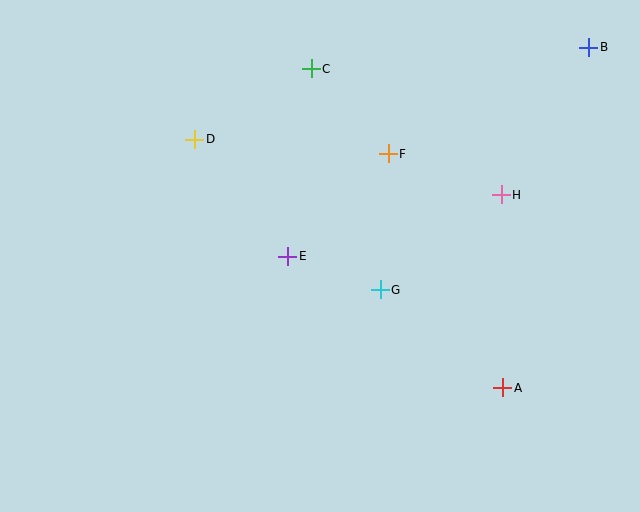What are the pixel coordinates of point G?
Point G is at (380, 290).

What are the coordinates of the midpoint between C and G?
The midpoint between C and G is at (346, 179).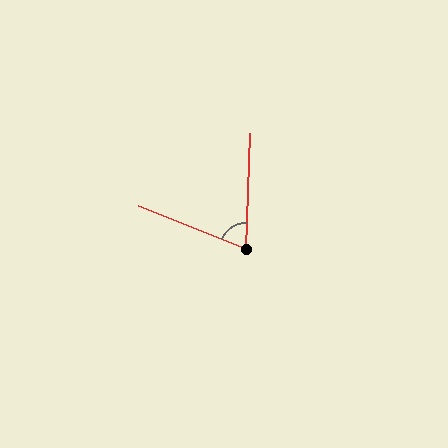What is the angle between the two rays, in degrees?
Approximately 70 degrees.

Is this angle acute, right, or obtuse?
It is acute.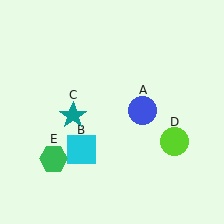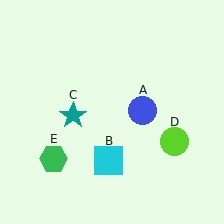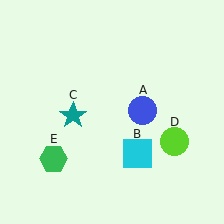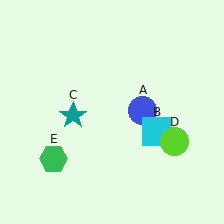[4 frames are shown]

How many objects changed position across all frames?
1 object changed position: cyan square (object B).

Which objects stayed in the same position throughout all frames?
Blue circle (object A) and teal star (object C) and lime circle (object D) and green hexagon (object E) remained stationary.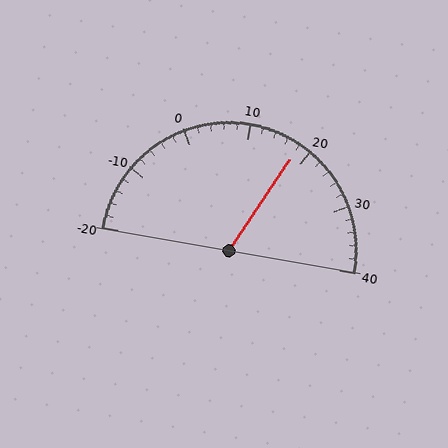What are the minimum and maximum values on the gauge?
The gauge ranges from -20 to 40.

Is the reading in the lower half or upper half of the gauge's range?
The reading is in the upper half of the range (-20 to 40).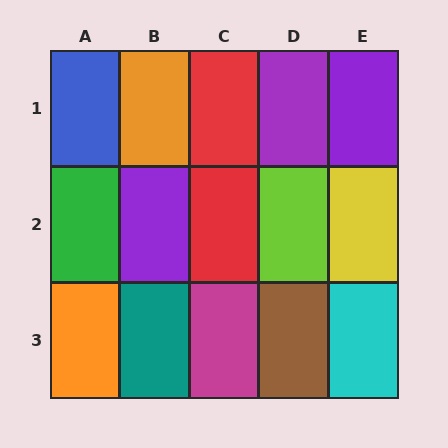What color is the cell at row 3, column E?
Cyan.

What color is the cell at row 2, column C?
Red.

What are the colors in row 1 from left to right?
Blue, orange, red, purple, purple.